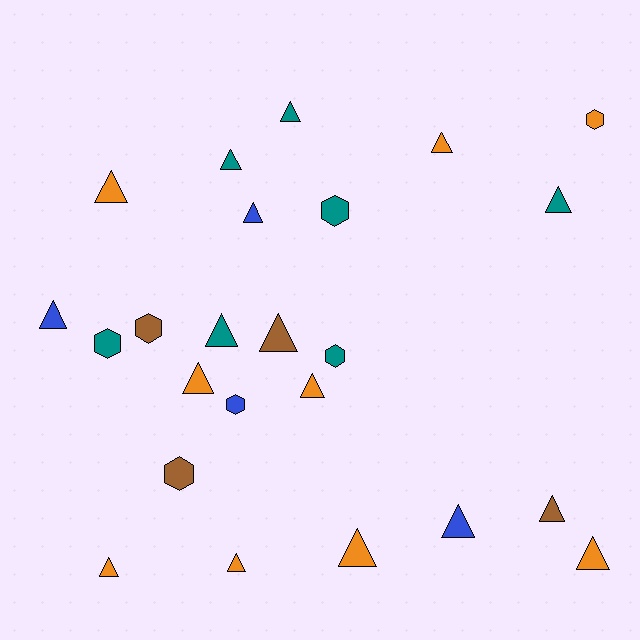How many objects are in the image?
There are 24 objects.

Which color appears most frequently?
Orange, with 9 objects.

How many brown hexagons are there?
There are 2 brown hexagons.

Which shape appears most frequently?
Triangle, with 17 objects.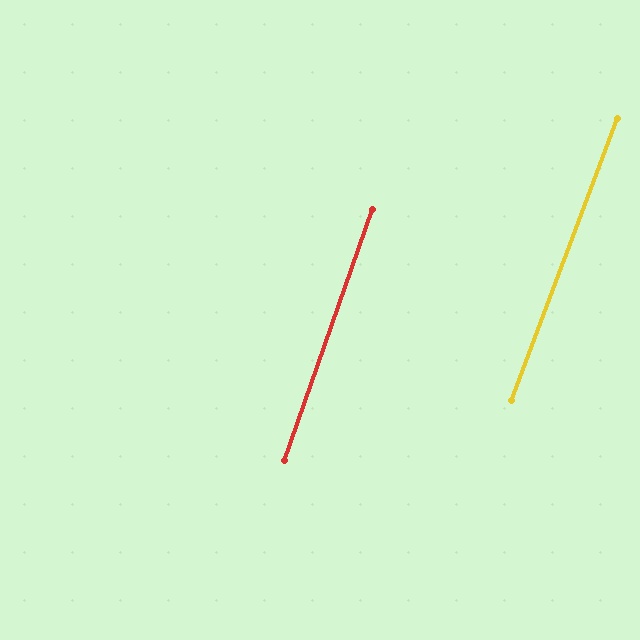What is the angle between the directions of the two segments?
Approximately 1 degree.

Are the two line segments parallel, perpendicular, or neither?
Parallel — their directions differ by only 1.1°.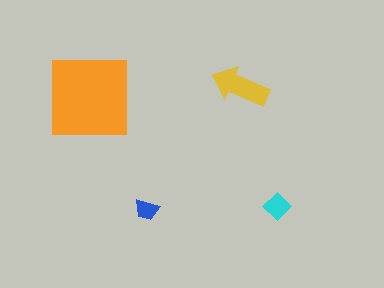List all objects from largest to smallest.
The orange square, the yellow arrow, the cyan diamond, the blue trapezoid.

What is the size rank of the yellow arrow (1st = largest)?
2nd.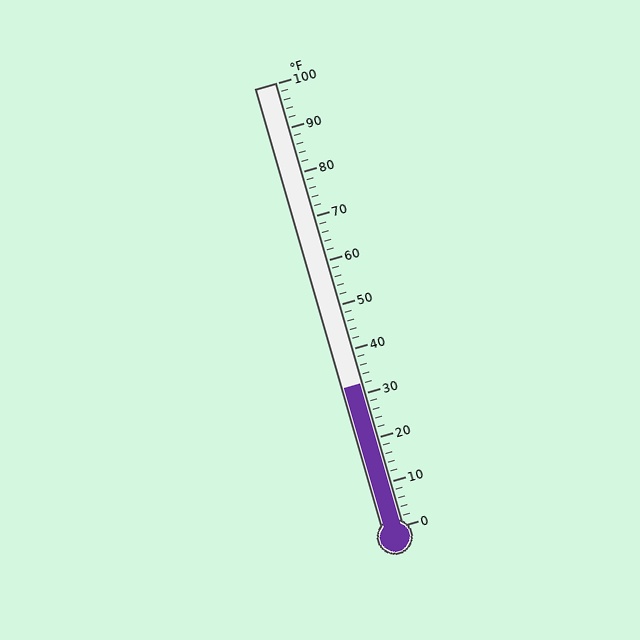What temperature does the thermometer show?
The thermometer shows approximately 32°F.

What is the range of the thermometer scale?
The thermometer scale ranges from 0°F to 100°F.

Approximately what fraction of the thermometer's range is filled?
The thermometer is filled to approximately 30% of its range.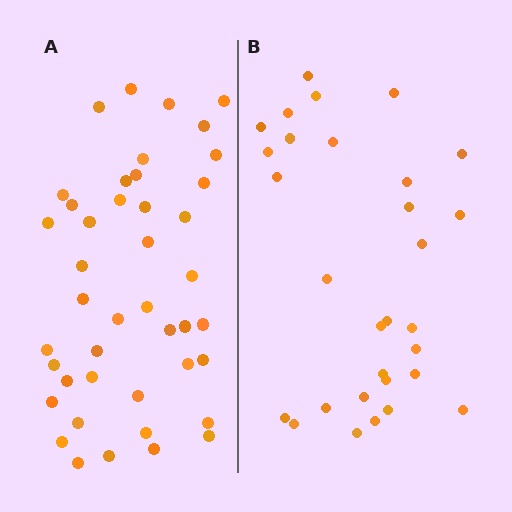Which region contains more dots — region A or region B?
Region A (the left region) has more dots.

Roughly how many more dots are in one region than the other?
Region A has approximately 15 more dots than region B.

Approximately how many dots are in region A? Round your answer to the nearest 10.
About 40 dots. (The exact count is 43, which rounds to 40.)